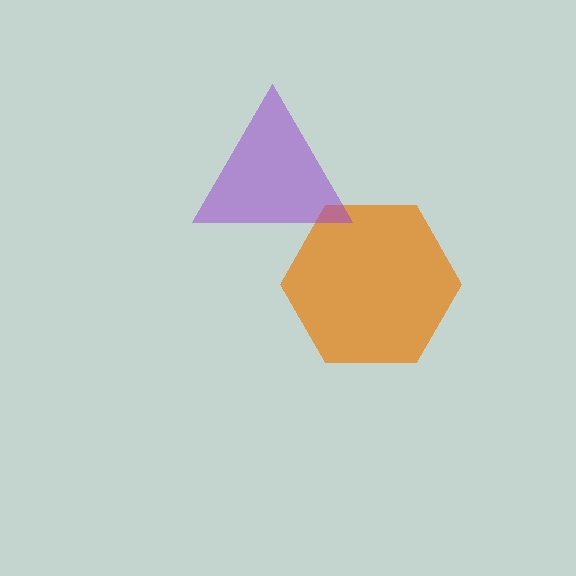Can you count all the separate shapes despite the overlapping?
Yes, there are 2 separate shapes.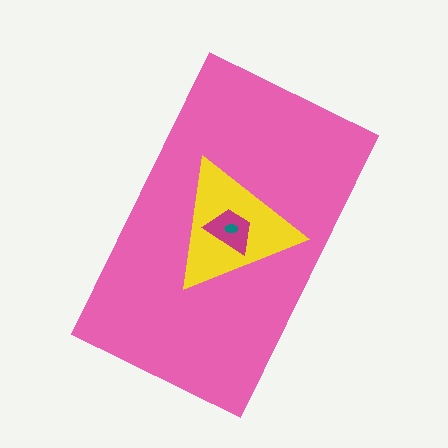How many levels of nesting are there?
4.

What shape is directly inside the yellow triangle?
The magenta trapezoid.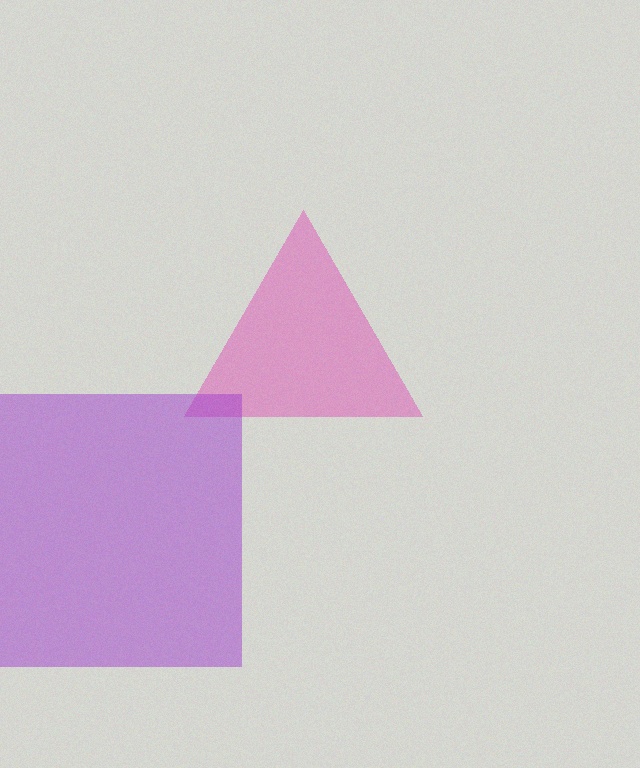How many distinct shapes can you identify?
There are 2 distinct shapes: a pink triangle, a purple square.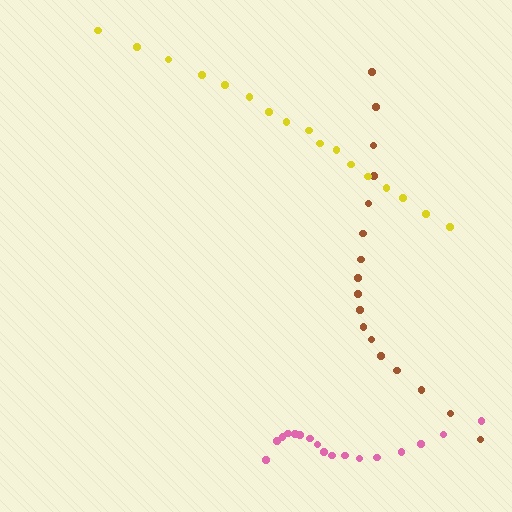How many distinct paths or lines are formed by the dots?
There are 3 distinct paths.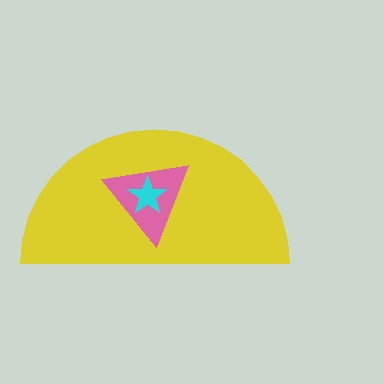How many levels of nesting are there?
3.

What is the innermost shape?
The cyan star.